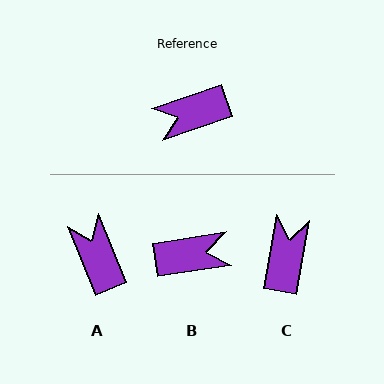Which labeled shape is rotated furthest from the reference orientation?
B, about 170 degrees away.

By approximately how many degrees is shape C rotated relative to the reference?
Approximately 119 degrees clockwise.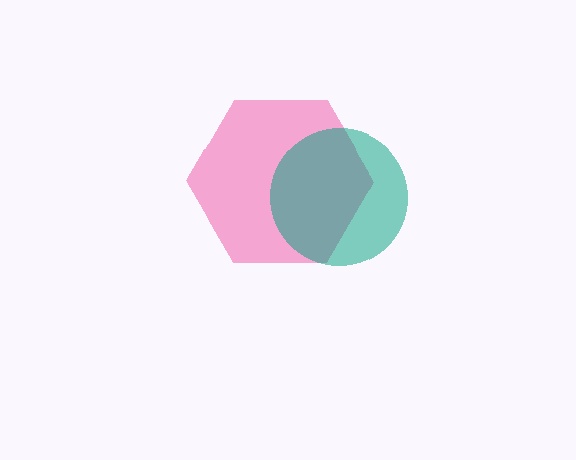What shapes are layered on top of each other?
The layered shapes are: a pink hexagon, a teal circle.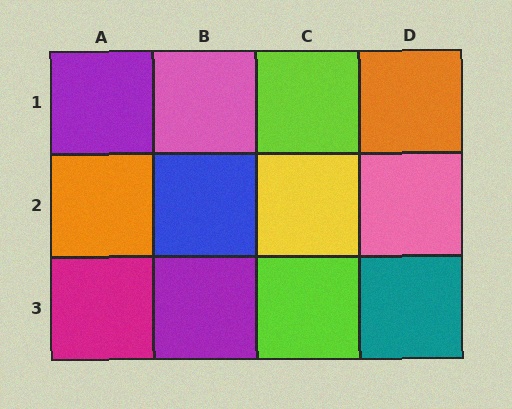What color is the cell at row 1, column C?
Lime.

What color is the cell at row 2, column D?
Pink.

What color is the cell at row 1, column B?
Pink.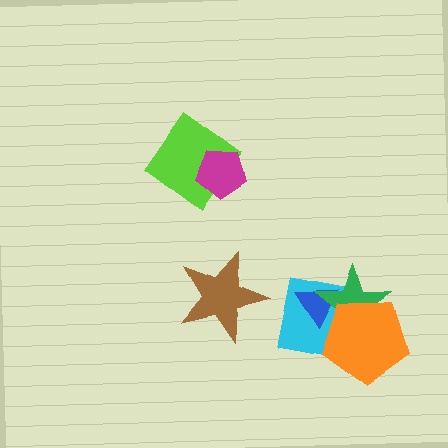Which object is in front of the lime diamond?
The magenta pentagon is in front of the lime diamond.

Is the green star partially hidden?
Yes, it is partially covered by another shape.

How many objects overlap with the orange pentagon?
3 objects overlap with the orange pentagon.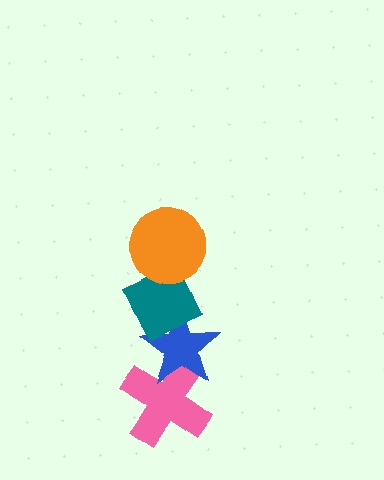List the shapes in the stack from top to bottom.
From top to bottom: the orange circle, the teal diamond, the blue star, the pink cross.